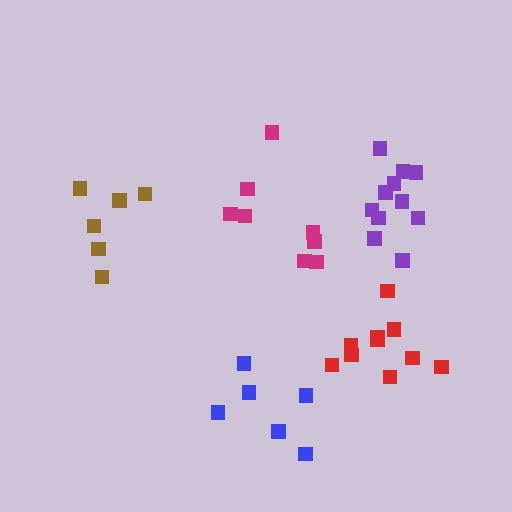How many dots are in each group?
Group 1: 8 dots, Group 2: 6 dots, Group 3: 11 dots, Group 4: 10 dots, Group 5: 6 dots (41 total).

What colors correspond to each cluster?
The clusters are colored: magenta, blue, purple, red, brown.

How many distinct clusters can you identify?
There are 5 distinct clusters.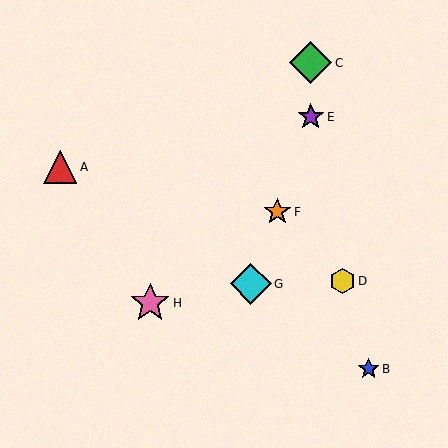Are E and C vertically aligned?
Yes, both are at x≈311.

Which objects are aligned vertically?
Objects C, E are aligned vertically.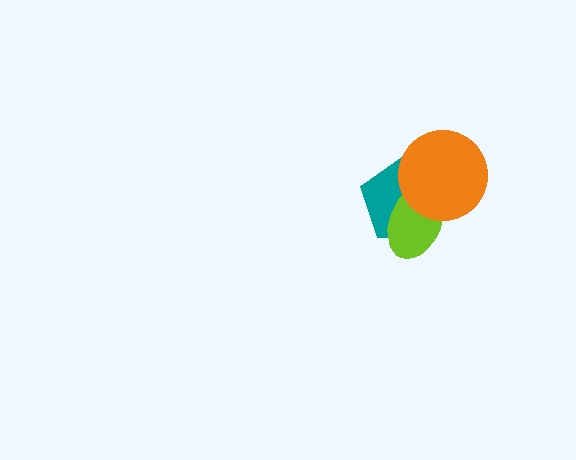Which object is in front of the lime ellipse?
The orange circle is in front of the lime ellipse.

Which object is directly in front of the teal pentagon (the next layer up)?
The lime ellipse is directly in front of the teal pentagon.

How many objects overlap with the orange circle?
2 objects overlap with the orange circle.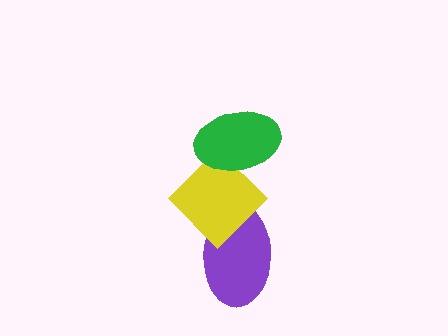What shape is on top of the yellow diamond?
The green ellipse is on top of the yellow diamond.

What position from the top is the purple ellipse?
The purple ellipse is 3rd from the top.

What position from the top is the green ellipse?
The green ellipse is 1st from the top.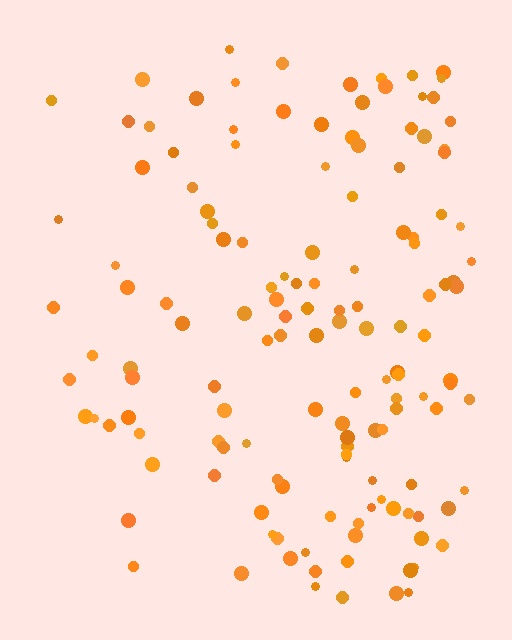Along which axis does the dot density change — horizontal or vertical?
Horizontal.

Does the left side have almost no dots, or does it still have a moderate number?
Still a moderate number, just noticeably fewer than the right.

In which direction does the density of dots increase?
From left to right, with the right side densest.